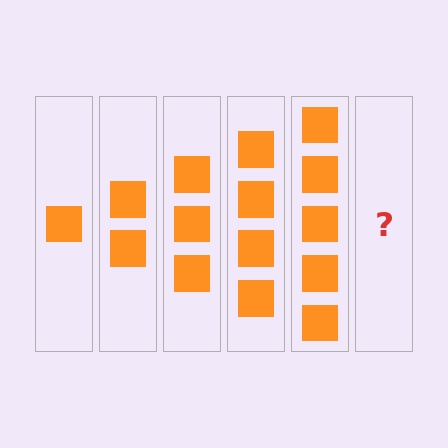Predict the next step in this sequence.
The next step is 6 squares.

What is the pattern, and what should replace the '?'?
The pattern is that each step adds one more square. The '?' should be 6 squares.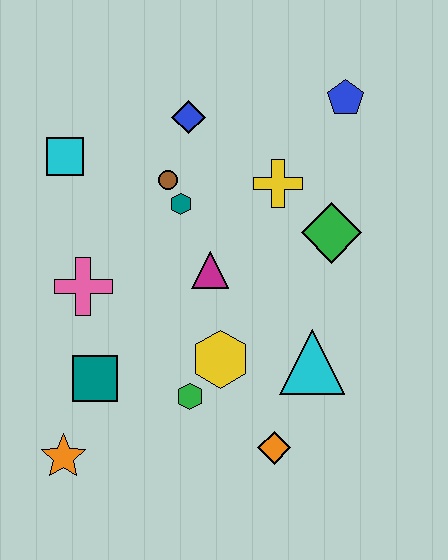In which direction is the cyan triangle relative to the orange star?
The cyan triangle is to the right of the orange star.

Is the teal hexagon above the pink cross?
Yes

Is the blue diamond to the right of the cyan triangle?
No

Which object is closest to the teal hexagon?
The brown circle is closest to the teal hexagon.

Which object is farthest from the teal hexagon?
The orange star is farthest from the teal hexagon.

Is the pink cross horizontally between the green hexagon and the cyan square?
Yes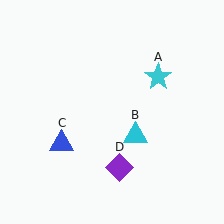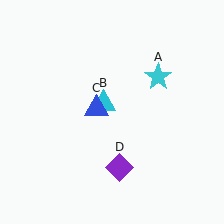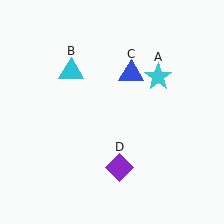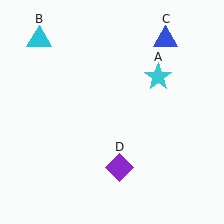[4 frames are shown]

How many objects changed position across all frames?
2 objects changed position: cyan triangle (object B), blue triangle (object C).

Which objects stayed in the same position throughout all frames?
Cyan star (object A) and purple diamond (object D) remained stationary.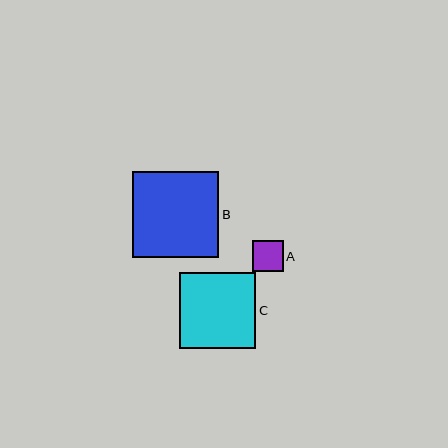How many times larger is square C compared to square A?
Square C is approximately 2.4 times the size of square A.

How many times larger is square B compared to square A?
Square B is approximately 2.7 times the size of square A.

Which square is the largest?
Square B is the largest with a size of approximately 86 pixels.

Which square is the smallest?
Square A is the smallest with a size of approximately 31 pixels.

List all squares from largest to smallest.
From largest to smallest: B, C, A.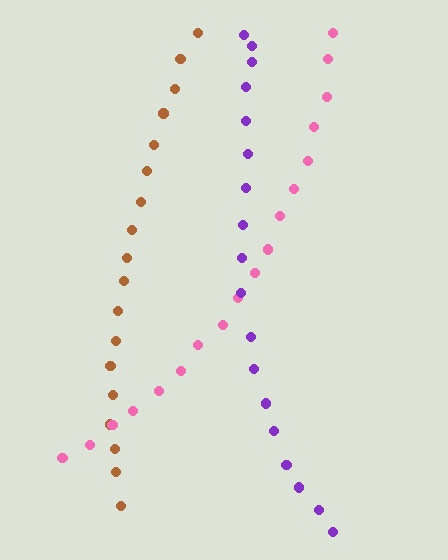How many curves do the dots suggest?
There are 3 distinct paths.